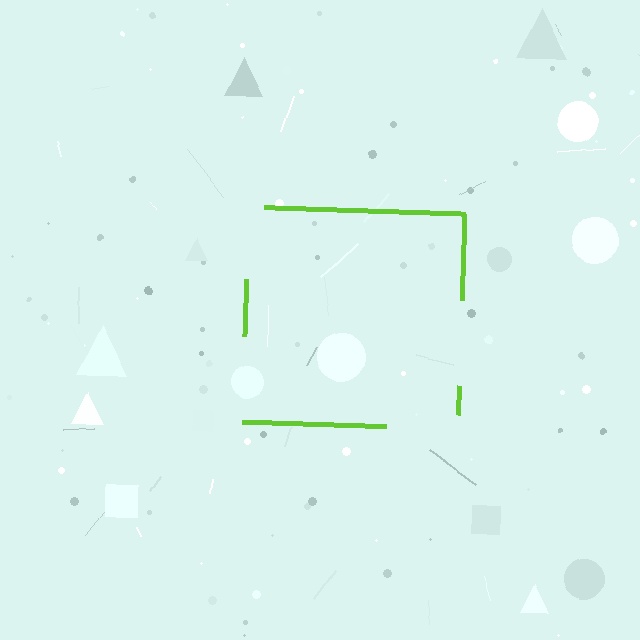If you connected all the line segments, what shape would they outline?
They would outline a square.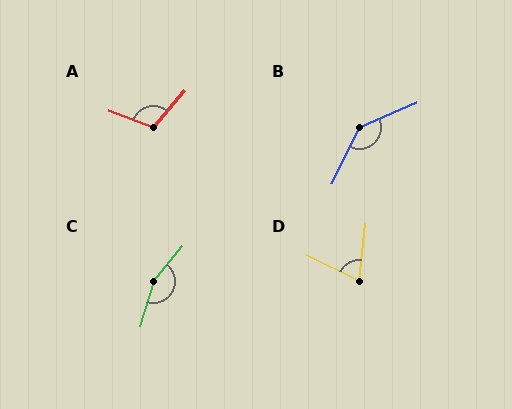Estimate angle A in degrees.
Approximately 110 degrees.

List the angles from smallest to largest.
D (69°), A (110°), B (139°), C (158°).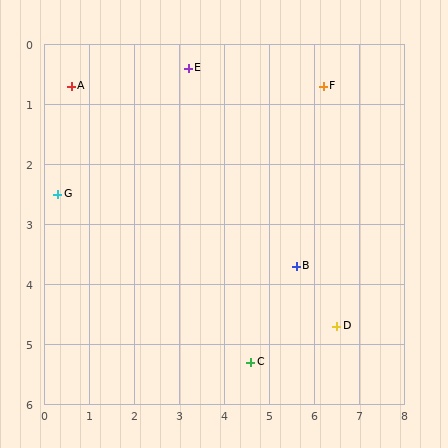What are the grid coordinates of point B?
Point B is at approximately (5.6, 3.7).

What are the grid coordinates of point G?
Point G is at approximately (0.3, 2.5).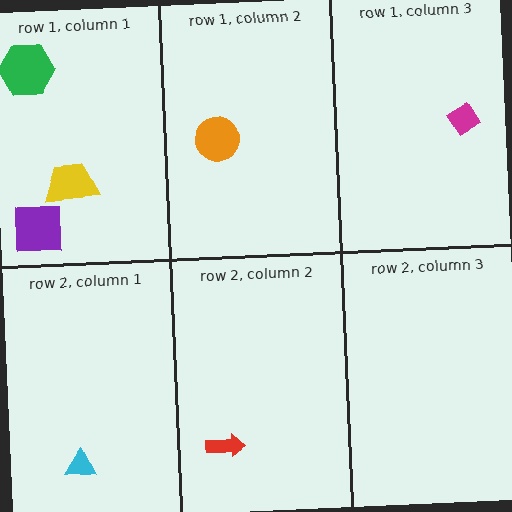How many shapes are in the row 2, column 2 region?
1.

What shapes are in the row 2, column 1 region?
The cyan triangle.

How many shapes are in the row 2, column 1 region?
1.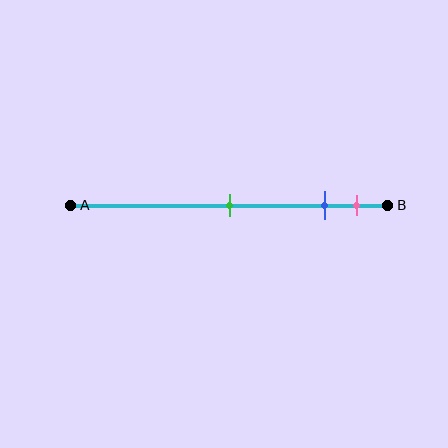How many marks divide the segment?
There are 3 marks dividing the segment.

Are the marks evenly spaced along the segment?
No, the marks are not evenly spaced.